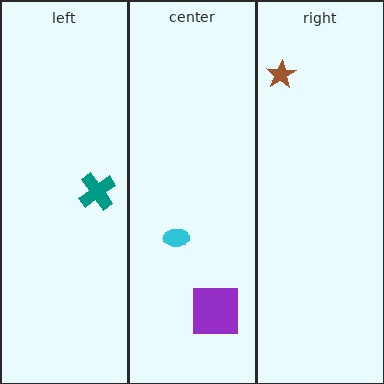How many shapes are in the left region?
1.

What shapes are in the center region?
The cyan ellipse, the purple square.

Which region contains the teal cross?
The left region.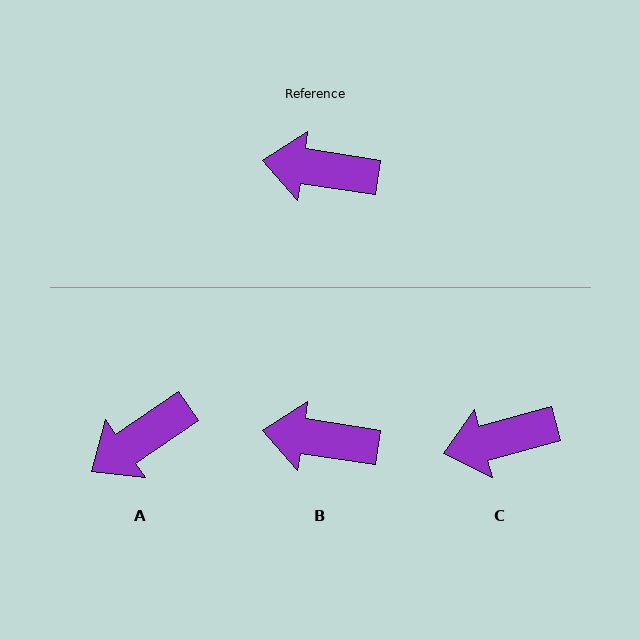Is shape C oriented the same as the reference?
No, it is off by about 23 degrees.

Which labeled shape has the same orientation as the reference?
B.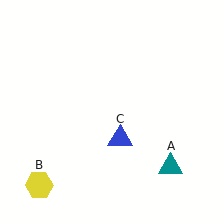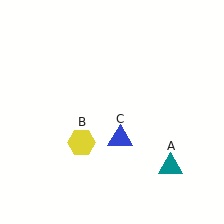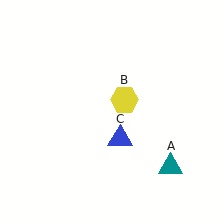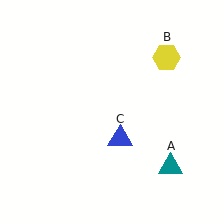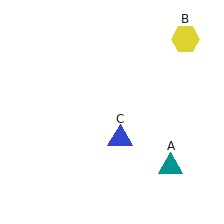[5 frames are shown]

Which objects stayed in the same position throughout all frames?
Teal triangle (object A) and blue triangle (object C) remained stationary.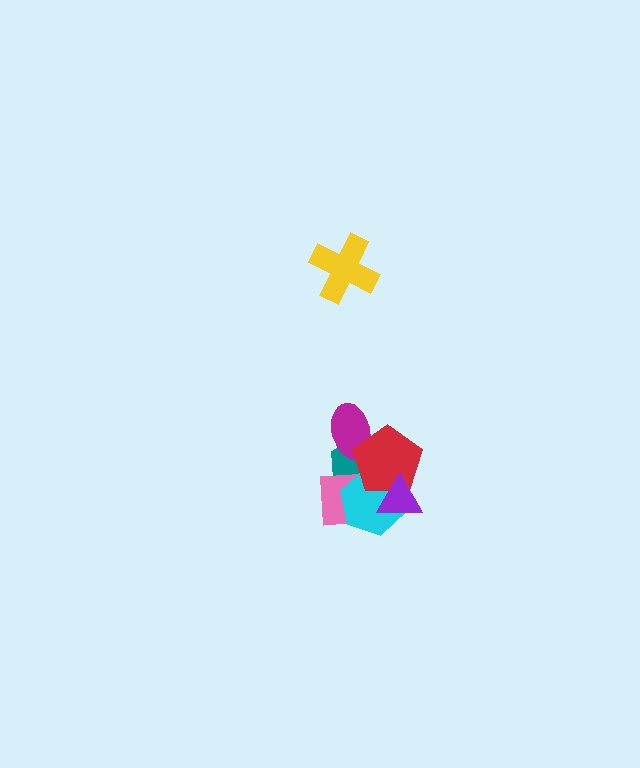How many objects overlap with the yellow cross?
0 objects overlap with the yellow cross.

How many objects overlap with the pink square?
4 objects overlap with the pink square.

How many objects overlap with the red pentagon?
5 objects overlap with the red pentagon.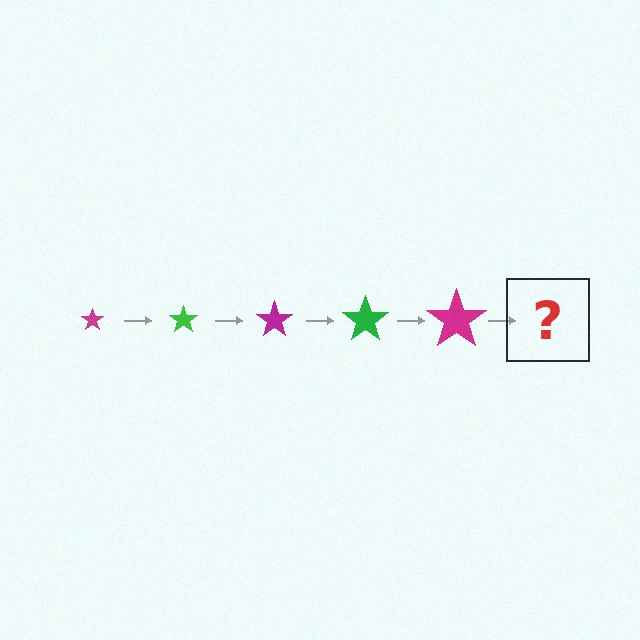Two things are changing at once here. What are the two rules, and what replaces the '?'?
The two rules are that the star grows larger each step and the color cycles through magenta and green. The '?' should be a green star, larger than the previous one.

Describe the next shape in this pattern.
It should be a green star, larger than the previous one.